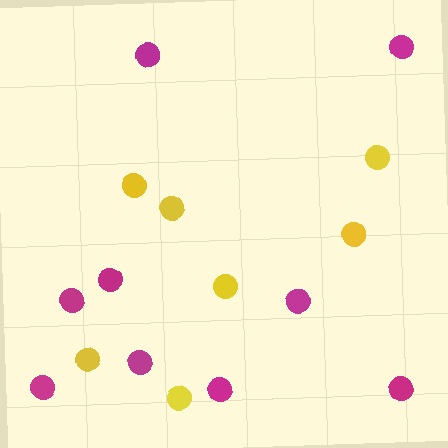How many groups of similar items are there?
There are 2 groups: one group of yellow circles (7) and one group of magenta circles (9).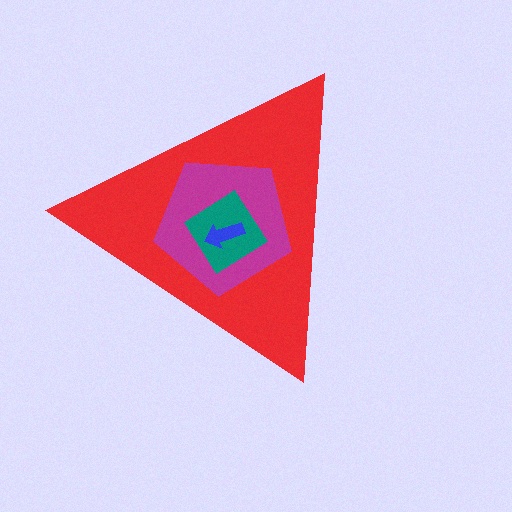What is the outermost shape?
The red triangle.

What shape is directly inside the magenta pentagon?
The teal diamond.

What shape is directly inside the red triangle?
The magenta pentagon.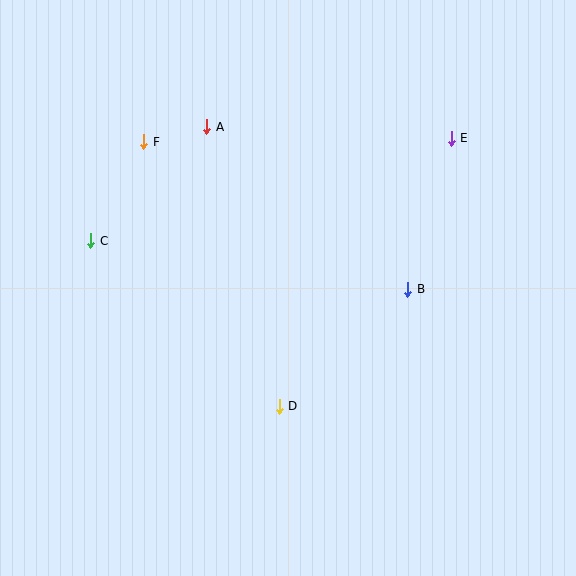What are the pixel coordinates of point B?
Point B is at (408, 289).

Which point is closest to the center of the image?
Point D at (279, 406) is closest to the center.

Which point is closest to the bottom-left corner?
Point D is closest to the bottom-left corner.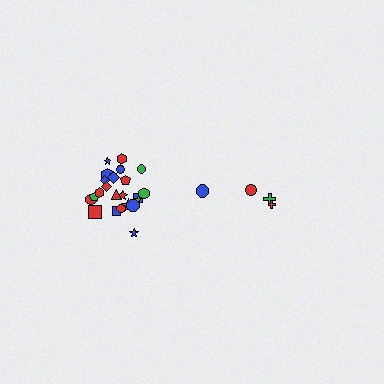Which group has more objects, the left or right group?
The left group.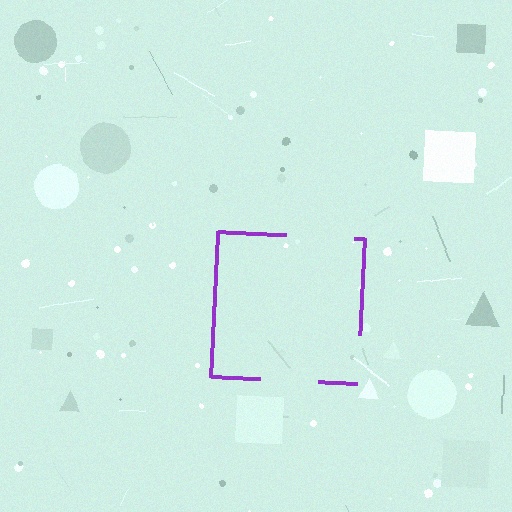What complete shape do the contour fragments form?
The contour fragments form a square.